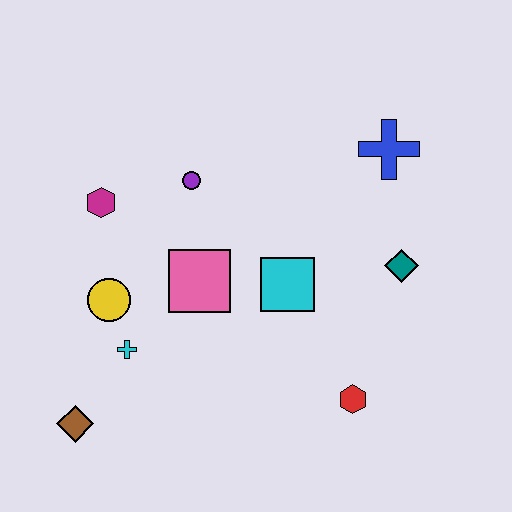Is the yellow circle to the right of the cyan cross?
No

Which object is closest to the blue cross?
The teal diamond is closest to the blue cross.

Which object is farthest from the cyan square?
The brown diamond is farthest from the cyan square.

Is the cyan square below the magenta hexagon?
Yes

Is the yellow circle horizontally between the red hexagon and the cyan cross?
No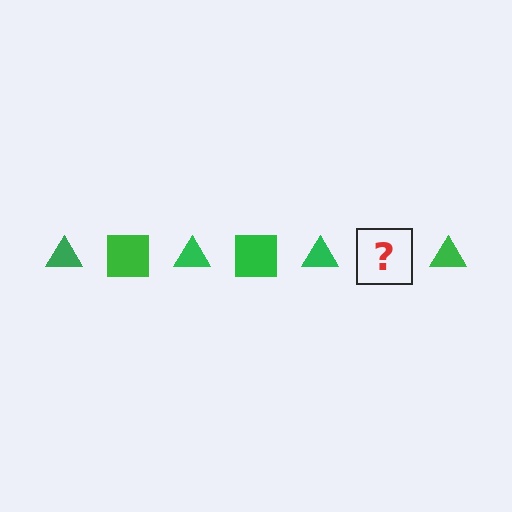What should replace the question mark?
The question mark should be replaced with a green square.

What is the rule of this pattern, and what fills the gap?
The rule is that the pattern cycles through triangle, square shapes in green. The gap should be filled with a green square.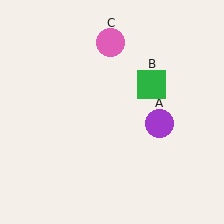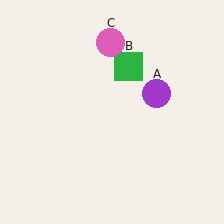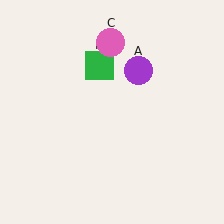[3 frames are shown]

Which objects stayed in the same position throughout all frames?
Pink circle (object C) remained stationary.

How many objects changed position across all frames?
2 objects changed position: purple circle (object A), green square (object B).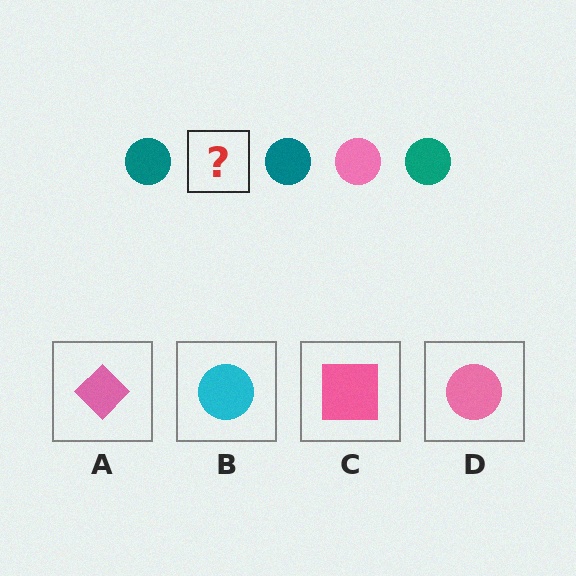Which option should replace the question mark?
Option D.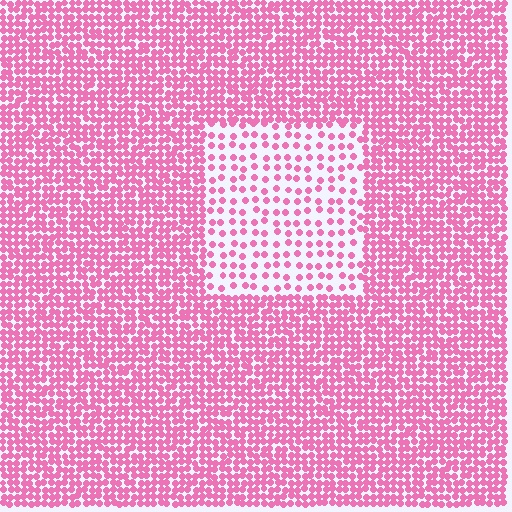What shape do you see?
I see a rectangle.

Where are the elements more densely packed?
The elements are more densely packed outside the rectangle boundary.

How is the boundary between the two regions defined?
The boundary is defined by a change in element density (approximately 2.5x ratio). All elements are the same color, size, and shape.